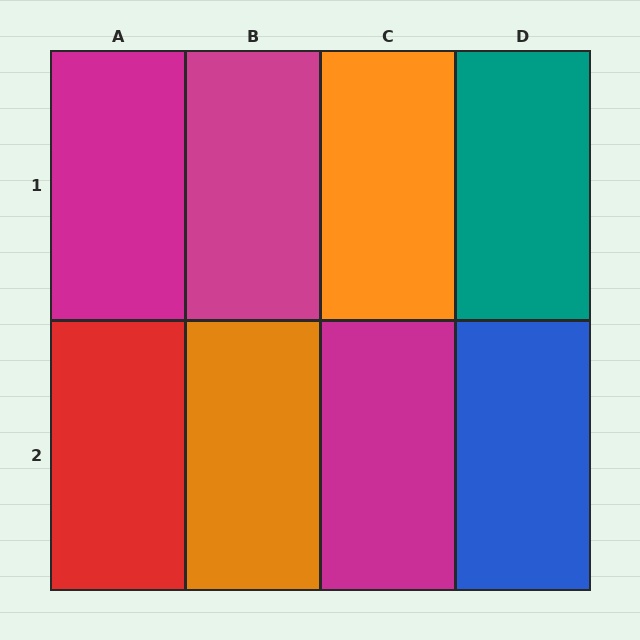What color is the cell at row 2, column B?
Orange.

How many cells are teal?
1 cell is teal.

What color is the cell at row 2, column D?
Blue.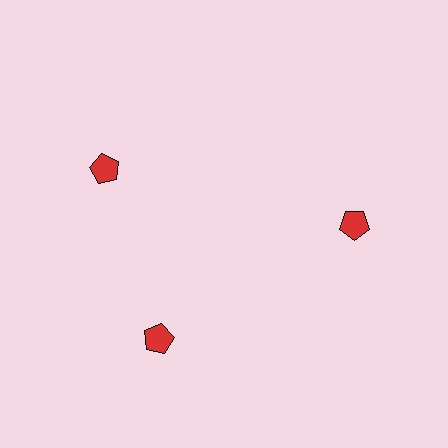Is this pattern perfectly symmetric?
No. The 3 red pentagons are arranged in a ring, but one element near the 11 o'clock position is rotated out of alignment along the ring, breaking the 3-fold rotational symmetry.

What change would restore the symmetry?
The symmetry would be restored by rotating it back into even spacing with its neighbors so that all 3 pentagons sit at equal angles and equal distance from the center.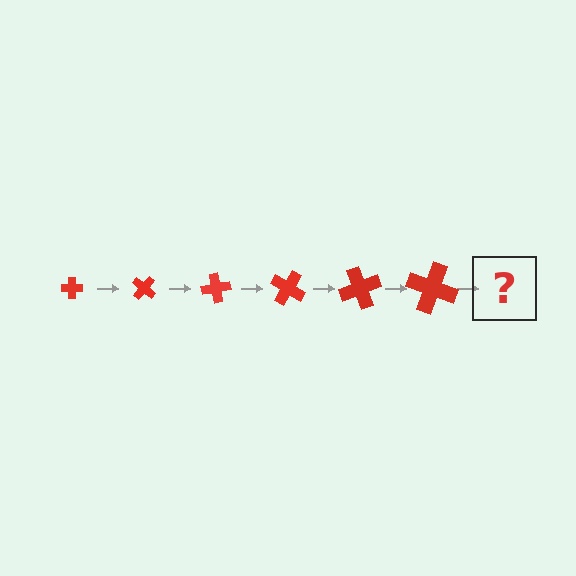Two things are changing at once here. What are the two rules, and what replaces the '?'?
The two rules are that the cross grows larger each step and it rotates 40 degrees each step. The '?' should be a cross, larger than the previous one and rotated 240 degrees from the start.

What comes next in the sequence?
The next element should be a cross, larger than the previous one and rotated 240 degrees from the start.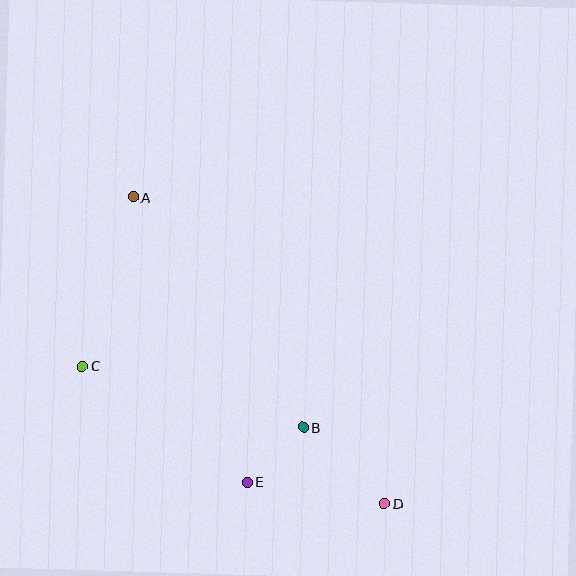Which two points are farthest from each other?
Points A and D are farthest from each other.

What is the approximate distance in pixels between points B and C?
The distance between B and C is approximately 229 pixels.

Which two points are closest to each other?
Points B and E are closest to each other.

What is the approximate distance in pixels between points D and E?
The distance between D and E is approximately 138 pixels.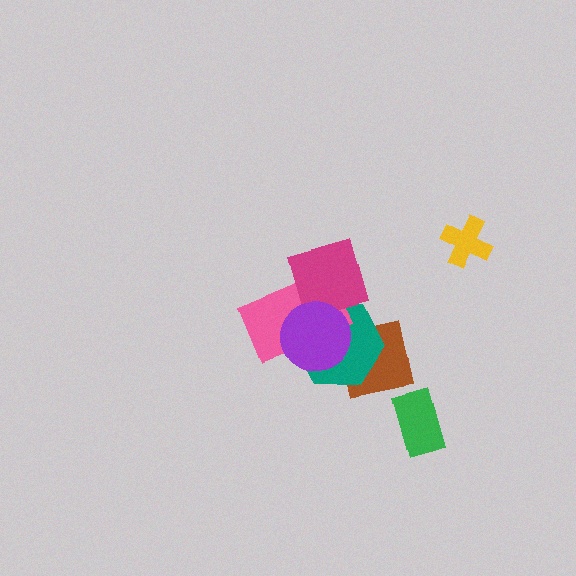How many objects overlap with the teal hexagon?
4 objects overlap with the teal hexagon.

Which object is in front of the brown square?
The teal hexagon is in front of the brown square.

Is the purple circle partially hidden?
No, no other shape covers it.